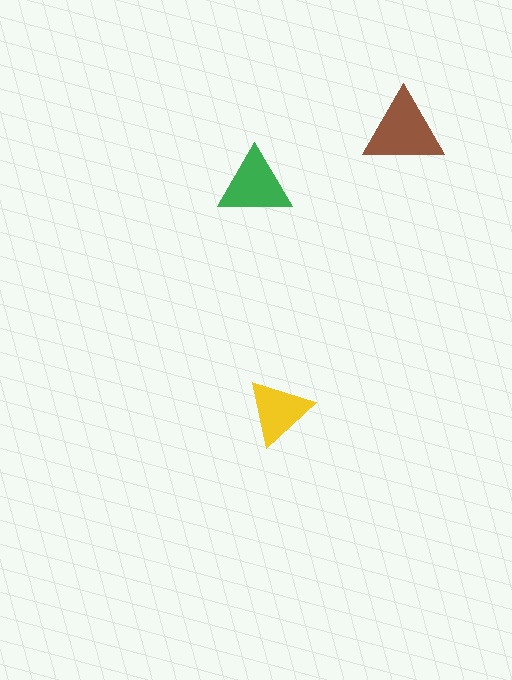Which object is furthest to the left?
The green triangle is leftmost.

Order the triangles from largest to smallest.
the brown one, the green one, the yellow one.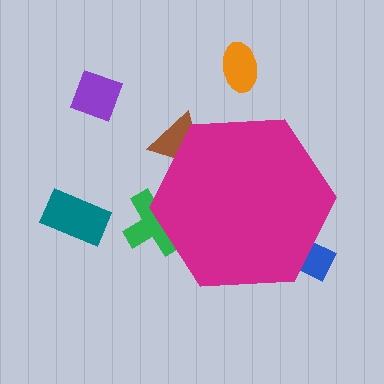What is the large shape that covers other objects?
A magenta hexagon.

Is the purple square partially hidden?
No, the purple square is fully visible.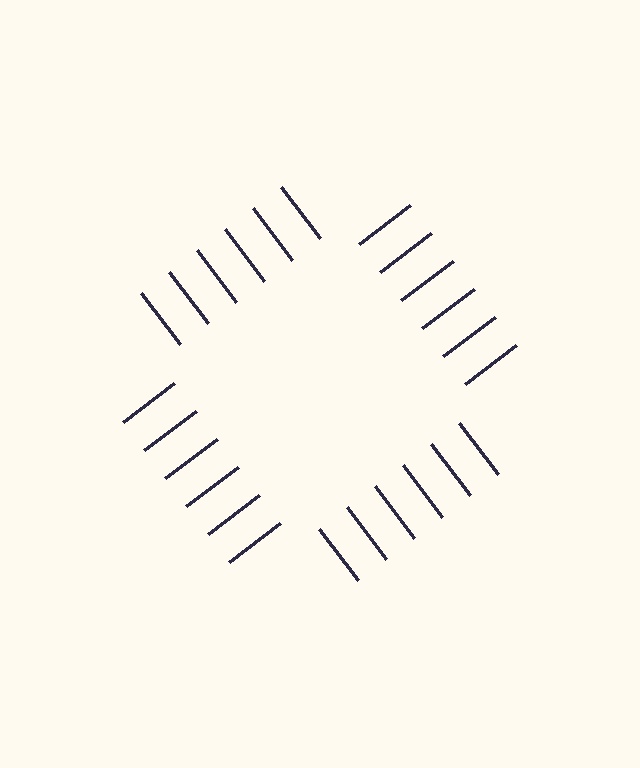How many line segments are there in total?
24 — 6 along each of the 4 edges.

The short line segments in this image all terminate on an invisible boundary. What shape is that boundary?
An illusory square — the line segments terminate on its edges but no continuous stroke is drawn.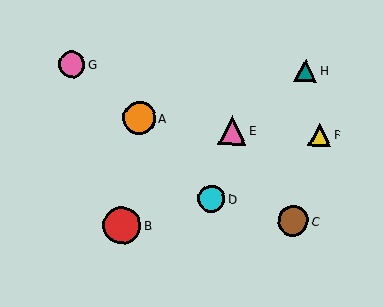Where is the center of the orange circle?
The center of the orange circle is at (139, 118).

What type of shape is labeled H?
Shape H is a teal triangle.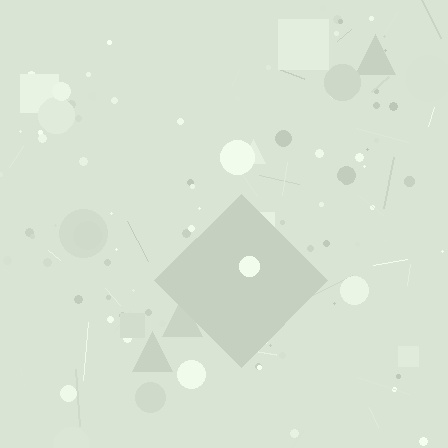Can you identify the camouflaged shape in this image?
The camouflaged shape is a diamond.